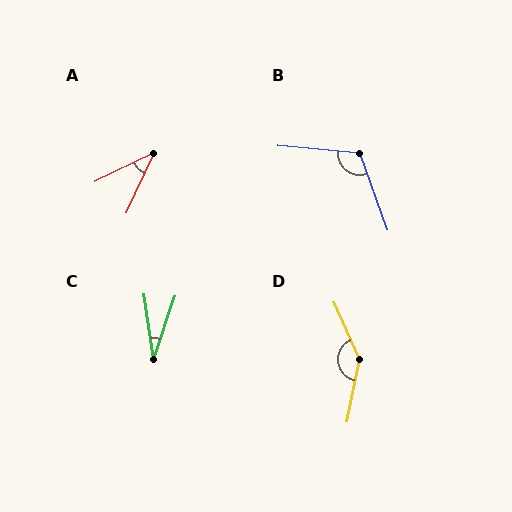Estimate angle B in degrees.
Approximately 115 degrees.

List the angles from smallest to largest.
C (27°), A (39°), B (115°), D (145°).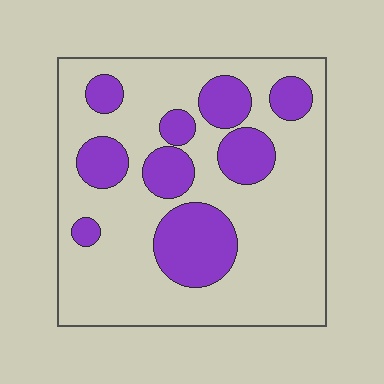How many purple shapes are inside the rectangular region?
9.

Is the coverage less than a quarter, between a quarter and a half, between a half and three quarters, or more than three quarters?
Between a quarter and a half.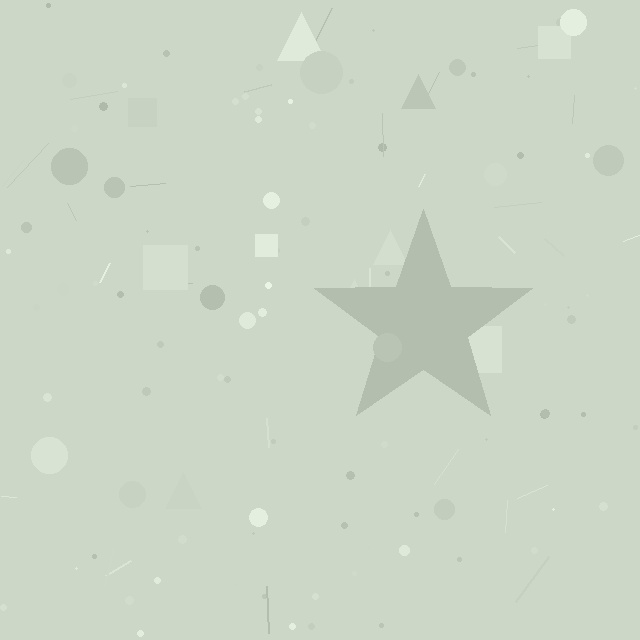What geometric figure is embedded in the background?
A star is embedded in the background.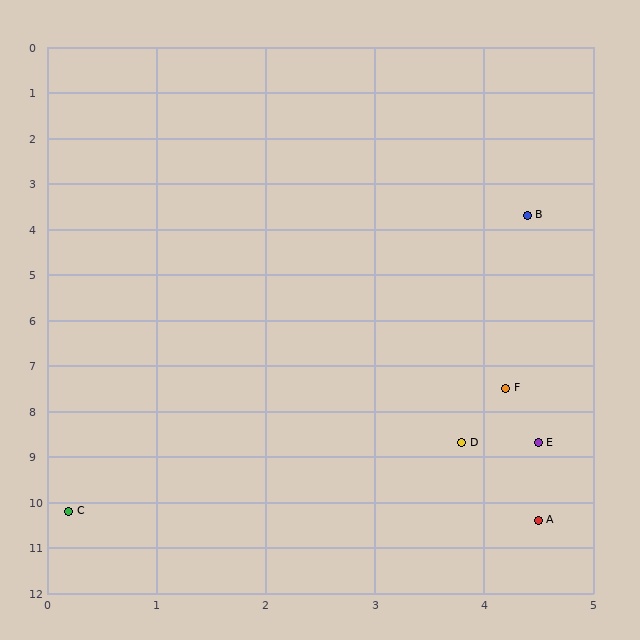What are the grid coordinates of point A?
Point A is at approximately (4.5, 10.4).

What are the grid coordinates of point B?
Point B is at approximately (4.4, 3.7).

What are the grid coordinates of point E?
Point E is at approximately (4.5, 8.7).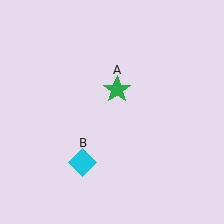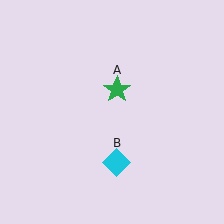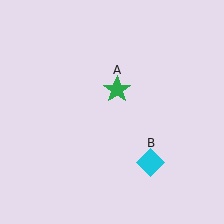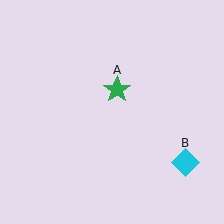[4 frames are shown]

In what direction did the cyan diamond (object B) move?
The cyan diamond (object B) moved right.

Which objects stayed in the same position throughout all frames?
Green star (object A) remained stationary.